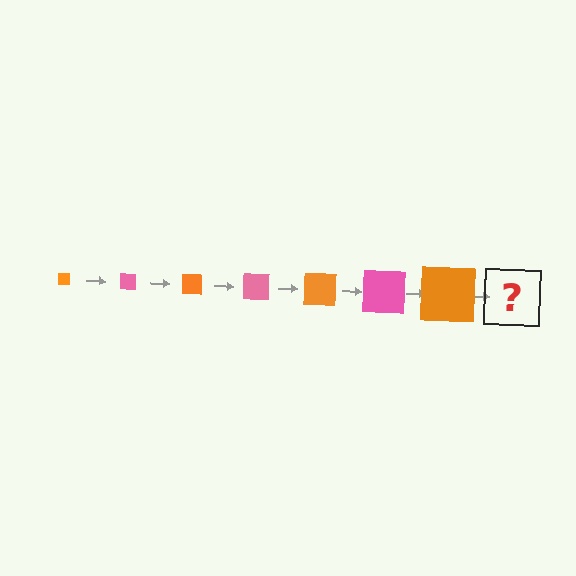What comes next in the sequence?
The next element should be a pink square, larger than the previous one.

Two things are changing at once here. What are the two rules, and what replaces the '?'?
The two rules are that the square grows larger each step and the color cycles through orange and pink. The '?' should be a pink square, larger than the previous one.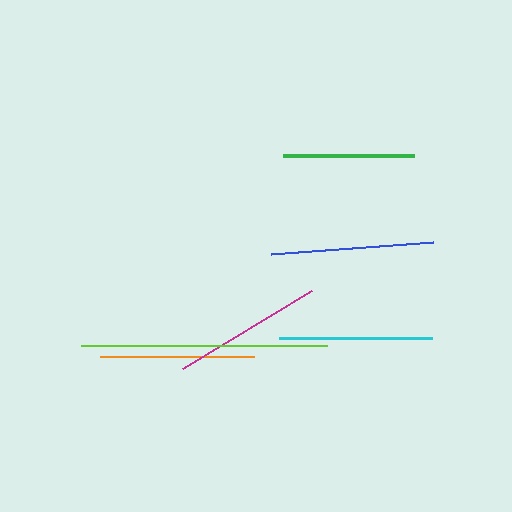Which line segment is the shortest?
The green line is the shortest at approximately 132 pixels.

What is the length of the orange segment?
The orange segment is approximately 154 pixels long.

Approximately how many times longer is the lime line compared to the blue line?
The lime line is approximately 1.5 times the length of the blue line.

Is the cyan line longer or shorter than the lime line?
The lime line is longer than the cyan line.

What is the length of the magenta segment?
The magenta segment is approximately 151 pixels long.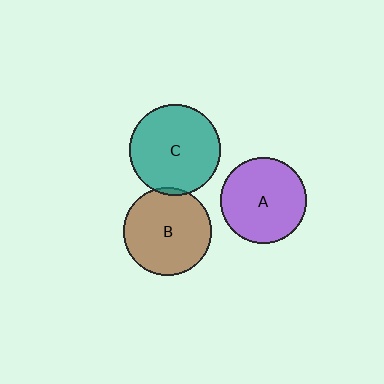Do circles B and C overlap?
Yes.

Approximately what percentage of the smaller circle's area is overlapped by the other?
Approximately 5%.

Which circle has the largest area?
Circle C (teal).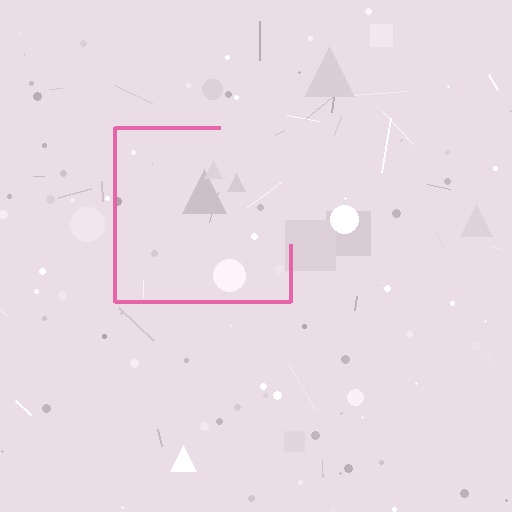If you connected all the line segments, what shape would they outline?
They would outline a square.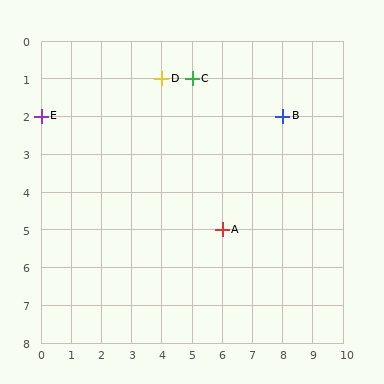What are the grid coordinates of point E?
Point E is at grid coordinates (0, 2).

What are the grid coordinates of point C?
Point C is at grid coordinates (5, 1).